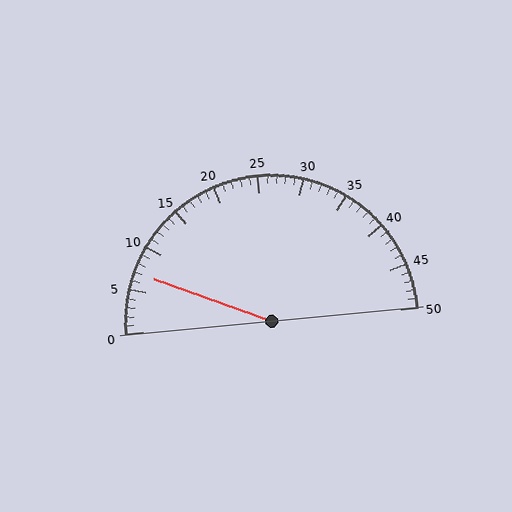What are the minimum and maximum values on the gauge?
The gauge ranges from 0 to 50.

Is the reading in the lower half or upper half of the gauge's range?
The reading is in the lower half of the range (0 to 50).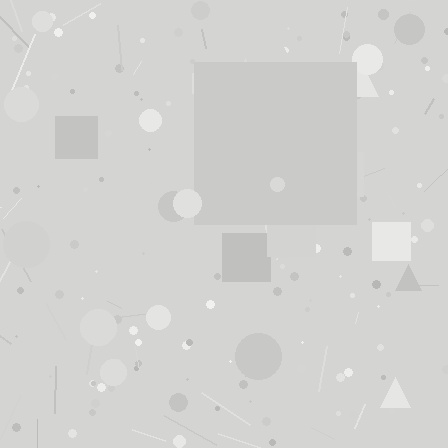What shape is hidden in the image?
A square is hidden in the image.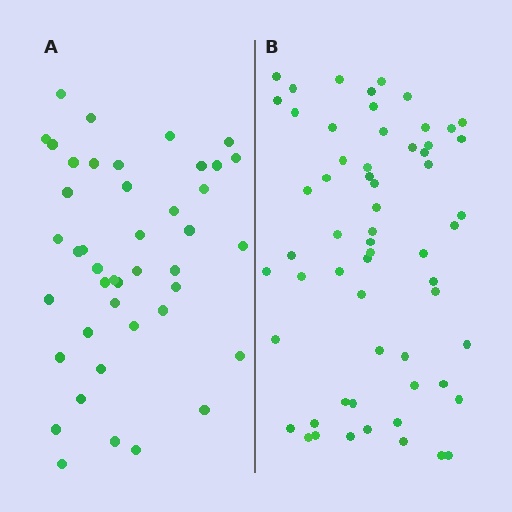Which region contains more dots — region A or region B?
Region B (the right region) has more dots.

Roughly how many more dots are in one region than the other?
Region B has approximately 15 more dots than region A.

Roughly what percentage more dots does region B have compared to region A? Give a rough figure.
About 40% more.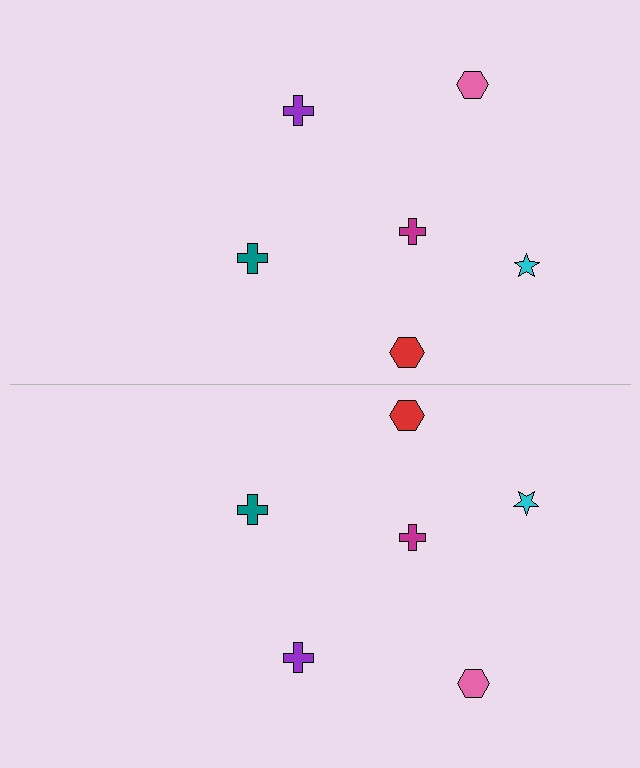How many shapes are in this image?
There are 12 shapes in this image.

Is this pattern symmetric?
Yes, this pattern has bilateral (reflection) symmetry.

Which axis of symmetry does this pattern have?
The pattern has a horizontal axis of symmetry running through the center of the image.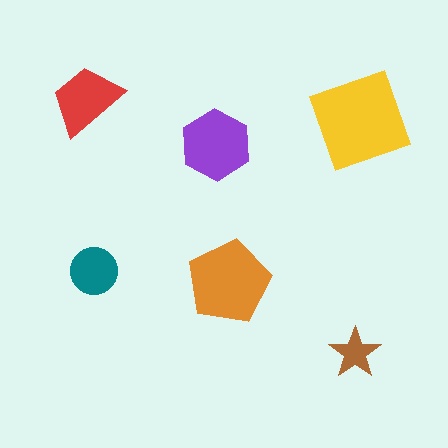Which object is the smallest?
The brown star.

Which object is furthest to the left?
The red trapezoid is leftmost.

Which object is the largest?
The yellow square.